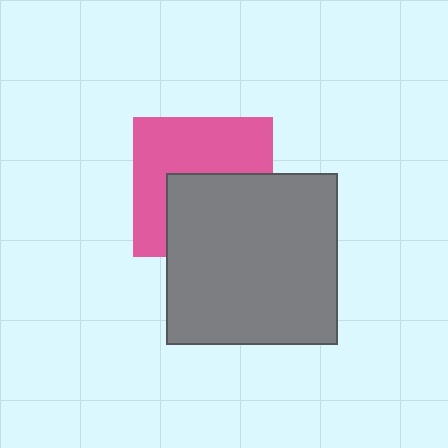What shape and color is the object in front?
The object in front is a gray square.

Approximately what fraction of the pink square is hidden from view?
Roughly 46% of the pink square is hidden behind the gray square.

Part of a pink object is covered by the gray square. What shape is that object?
It is a square.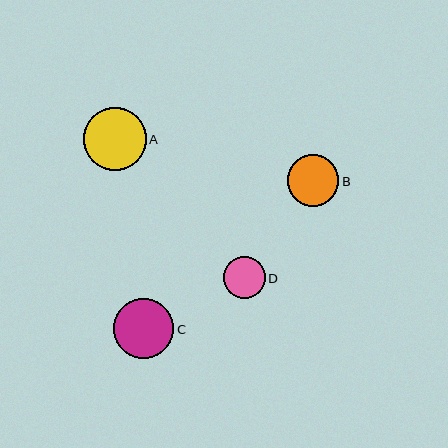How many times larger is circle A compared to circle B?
Circle A is approximately 1.2 times the size of circle B.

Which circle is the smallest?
Circle D is the smallest with a size of approximately 42 pixels.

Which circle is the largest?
Circle A is the largest with a size of approximately 63 pixels.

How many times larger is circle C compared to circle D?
Circle C is approximately 1.4 times the size of circle D.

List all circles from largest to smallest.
From largest to smallest: A, C, B, D.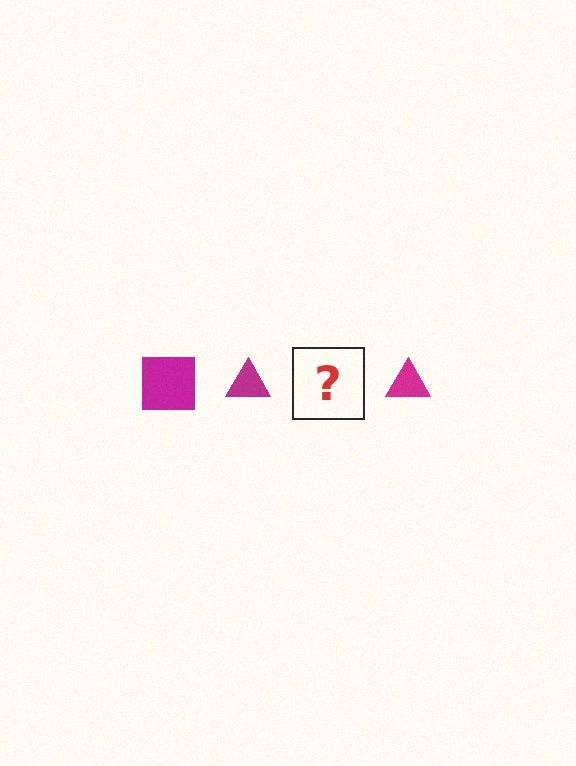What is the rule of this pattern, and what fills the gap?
The rule is that the pattern cycles through square, triangle shapes in magenta. The gap should be filled with a magenta square.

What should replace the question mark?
The question mark should be replaced with a magenta square.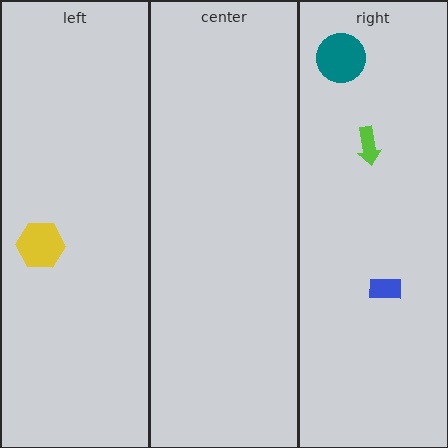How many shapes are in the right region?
3.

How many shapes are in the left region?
1.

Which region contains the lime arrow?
The right region.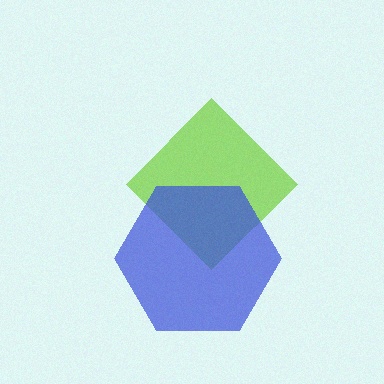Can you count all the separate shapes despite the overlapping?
Yes, there are 2 separate shapes.